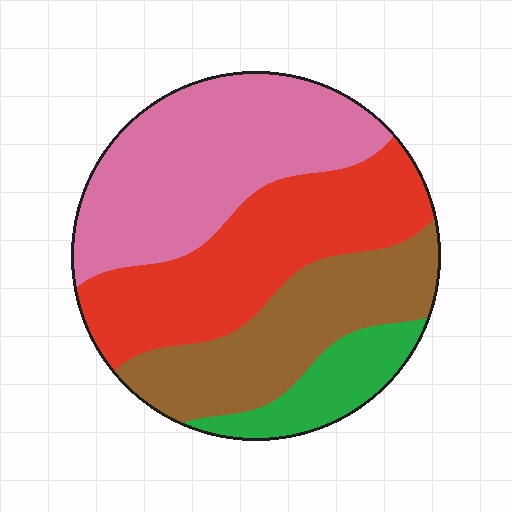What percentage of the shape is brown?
Brown takes up less than a quarter of the shape.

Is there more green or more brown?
Brown.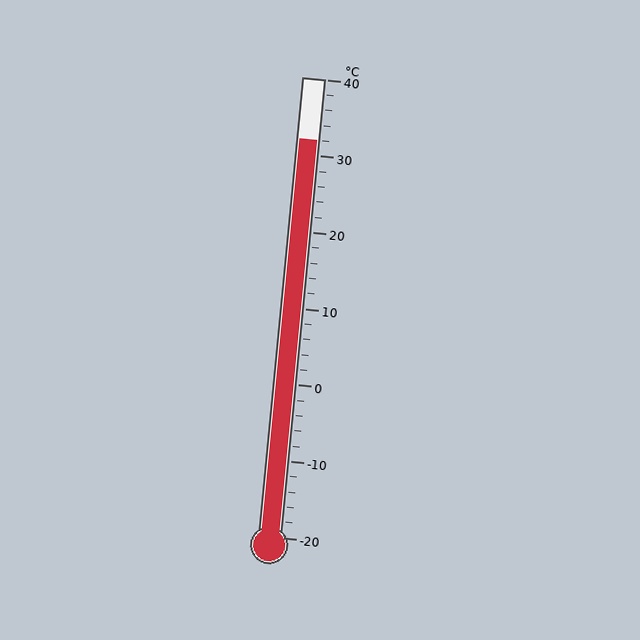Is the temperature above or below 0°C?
The temperature is above 0°C.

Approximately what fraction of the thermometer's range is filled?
The thermometer is filled to approximately 85% of its range.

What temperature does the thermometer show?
The thermometer shows approximately 32°C.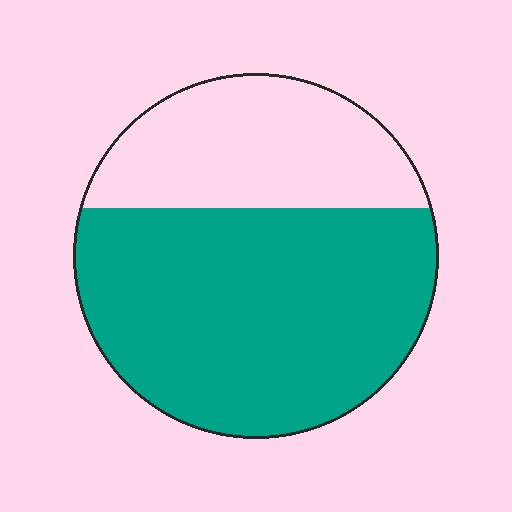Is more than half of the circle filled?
Yes.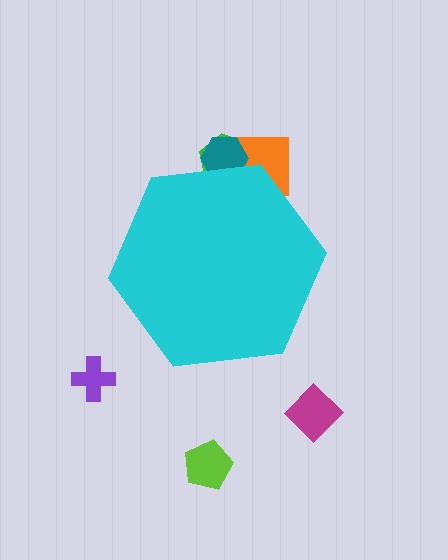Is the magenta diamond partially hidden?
No, the magenta diamond is fully visible.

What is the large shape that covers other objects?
A cyan hexagon.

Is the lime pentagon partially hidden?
No, the lime pentagon is fully visible.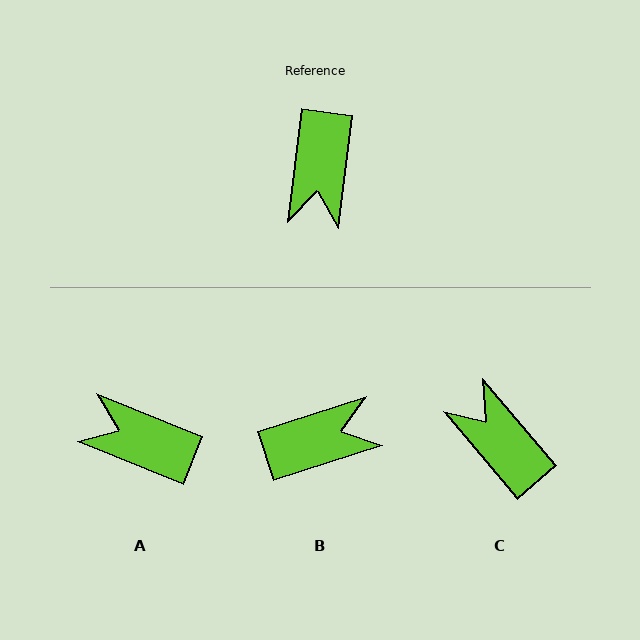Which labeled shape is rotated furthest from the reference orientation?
C, about 132 degrees away.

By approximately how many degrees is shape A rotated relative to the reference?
Approximately 105 degrees clockwise.